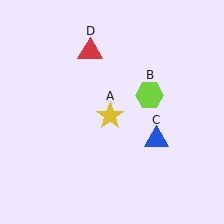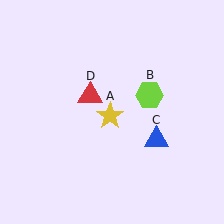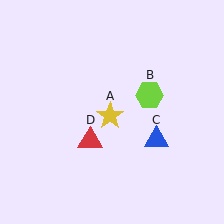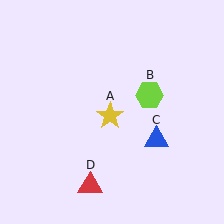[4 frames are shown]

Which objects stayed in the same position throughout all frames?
Yellow star (object A) and lime hexagon (object B) and blue triangle (object C) remained stationary.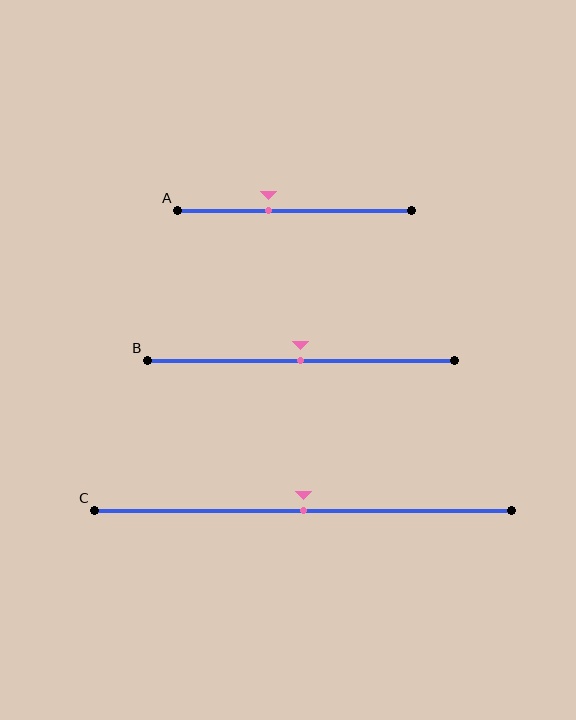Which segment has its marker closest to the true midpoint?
Segment B has its marker closest to the true midpoint.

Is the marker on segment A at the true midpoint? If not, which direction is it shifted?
No, the marker on segment A is shifted to the left by about 11% of the segment length.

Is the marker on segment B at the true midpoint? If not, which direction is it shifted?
Yes, the marker on segment B is at the true midpoint.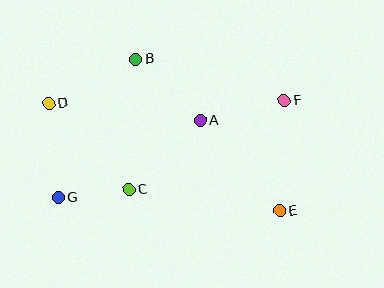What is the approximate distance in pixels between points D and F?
The distance between D and F is approximately 235 pixels.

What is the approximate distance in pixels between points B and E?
The distance between B and E is approximately 209 pixels.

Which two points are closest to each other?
Points C and G are closest to each other.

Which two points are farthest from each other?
Points D and E are farthest from each other.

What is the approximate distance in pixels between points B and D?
The distance between B and D is approximately 98 pixels.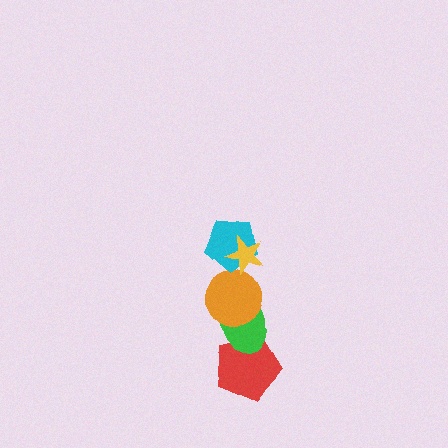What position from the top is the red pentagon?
The red pentagon is 5th from the top.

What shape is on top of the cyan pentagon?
The yellow star is on top of the cyan pentagon.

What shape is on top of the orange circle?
The cyan pentagon is on top of the orange circle.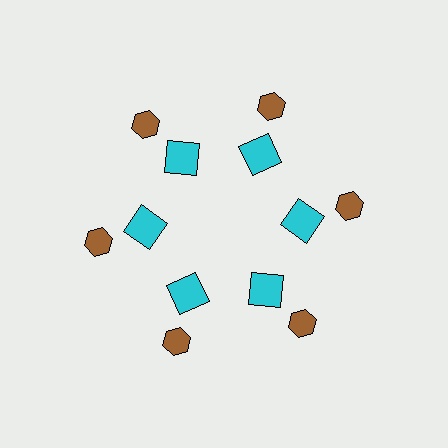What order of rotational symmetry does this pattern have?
This pattern has 6-fold rotational symmetry.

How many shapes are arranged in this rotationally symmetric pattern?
There are 12 shapes, arranged in 6 groups of 2.